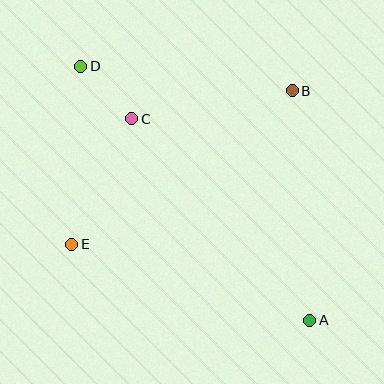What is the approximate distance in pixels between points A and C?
The distance between A and C is approximately 269 pixels.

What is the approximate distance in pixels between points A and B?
The distance between A and B is approximately 230 pixels.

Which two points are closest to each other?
Points C and D are closest to each other.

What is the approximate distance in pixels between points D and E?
The distance between D and E is approximately 178 pixels.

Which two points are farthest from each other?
Points A and D are farthest from each other.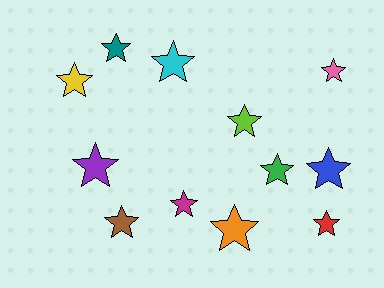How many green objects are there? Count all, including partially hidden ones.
There is 1 green object.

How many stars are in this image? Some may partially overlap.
There are 12 stars.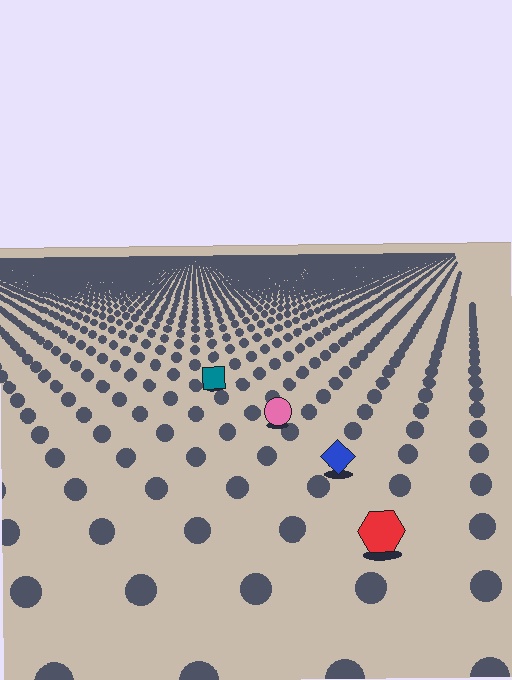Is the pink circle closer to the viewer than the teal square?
Yes. The pink circle is closer — you can tell from the texture gradient: the ground texture is coarser near it.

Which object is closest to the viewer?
The red hexagon is closest. The texture marks near it are larger and more spread out.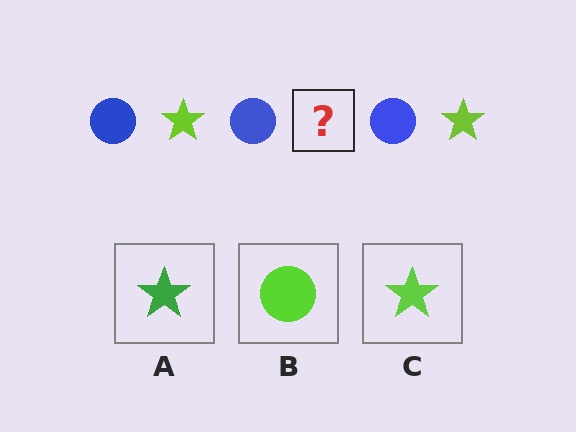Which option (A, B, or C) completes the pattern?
C.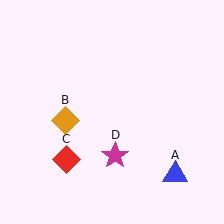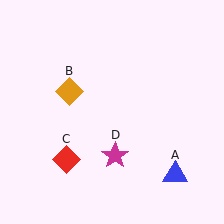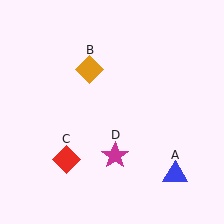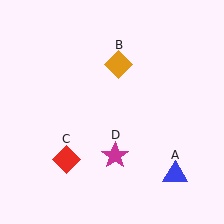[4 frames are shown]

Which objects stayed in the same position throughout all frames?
Blue triangle (object A) and red diamond (object C) and magenta star (object D) remained stationary.